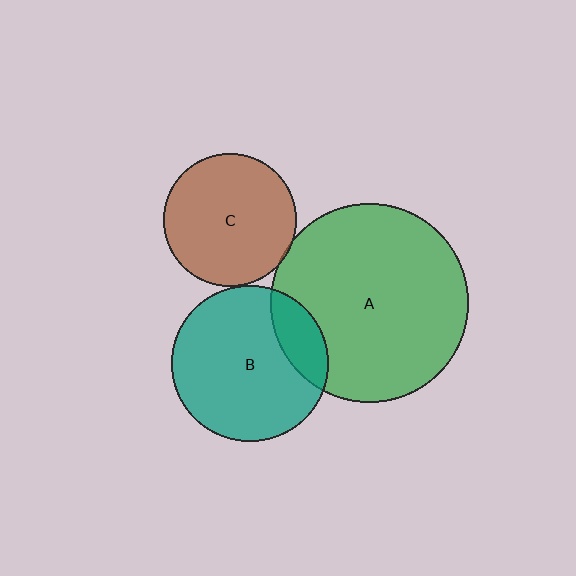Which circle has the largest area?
Circle A (green).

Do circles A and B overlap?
Yes.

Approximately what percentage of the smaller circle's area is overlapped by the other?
Approximately 20%.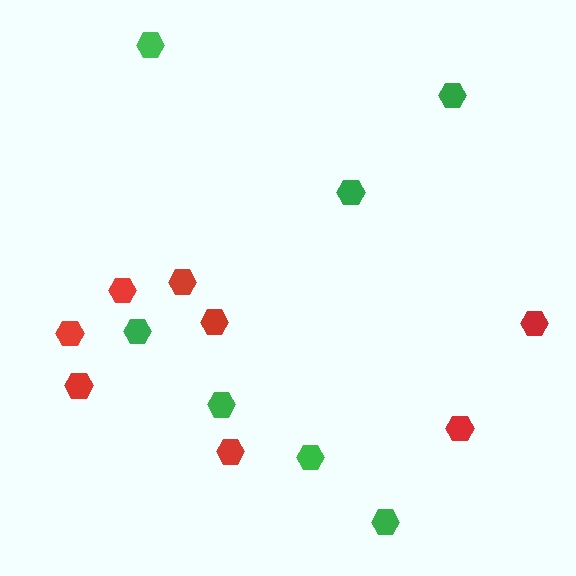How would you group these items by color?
There are 2 groups: one group of red hexagons (8) and one group of green hexagons (7).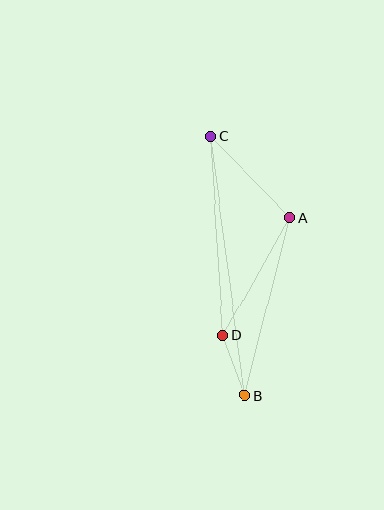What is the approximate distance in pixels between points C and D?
The distance between C and D is approximately 199 pixels.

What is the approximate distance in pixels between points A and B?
The distance between A and B is approximately 183 pixels.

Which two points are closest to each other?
Points B and D are closest to each other.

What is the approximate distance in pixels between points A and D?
The distance between A and D is approximately 135 pixels.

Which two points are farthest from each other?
Points B and C are farthest from each other.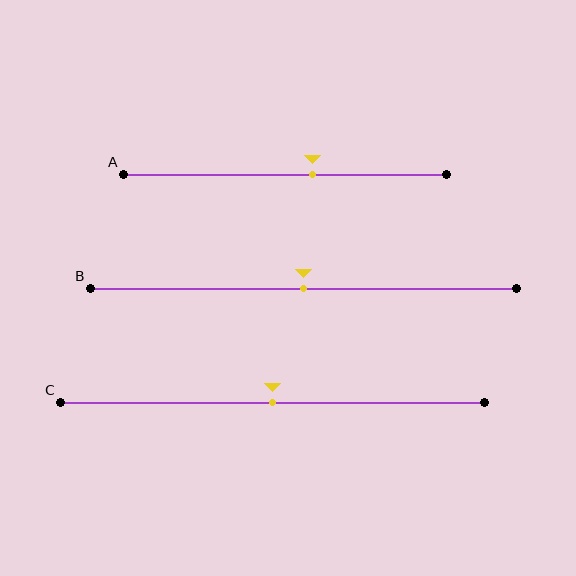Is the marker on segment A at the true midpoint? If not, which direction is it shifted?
No, the marker on segment A is shifted to the right by about 9% of the segment length.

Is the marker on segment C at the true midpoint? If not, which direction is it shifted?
Yes, the marker on segment C is at the true midpoint.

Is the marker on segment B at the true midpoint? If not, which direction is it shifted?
Yes, the marker on segment B is at the true midpoint.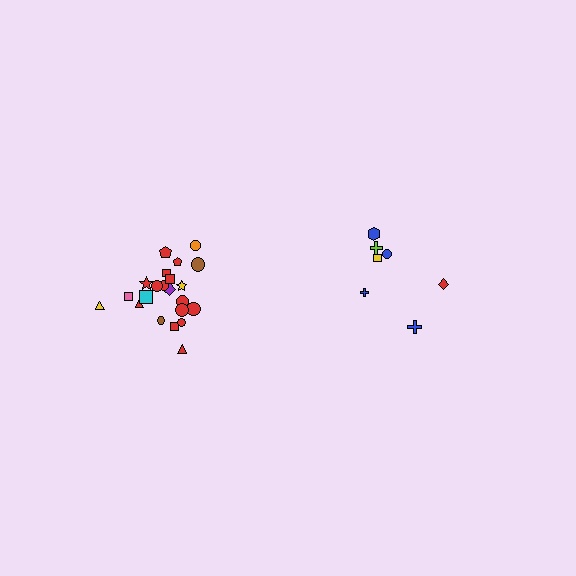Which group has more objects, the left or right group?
The left group.